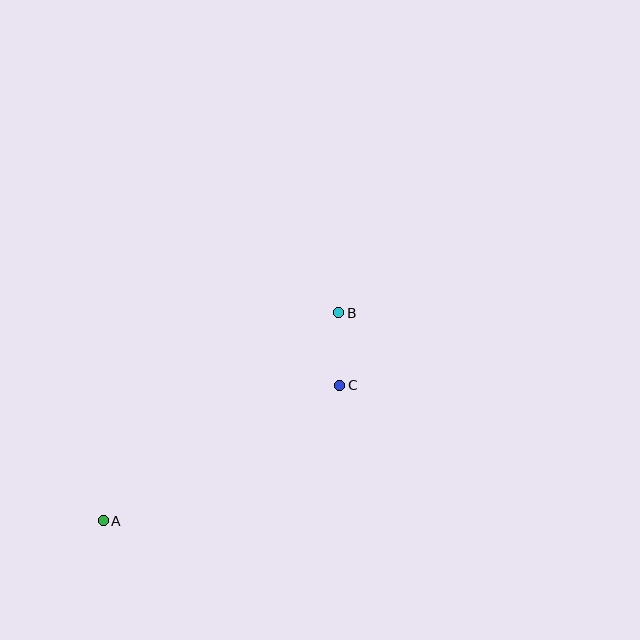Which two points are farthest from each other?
Points A and B are farthest from each other.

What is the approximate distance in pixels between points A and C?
The distance between A and C is approximately 273 pixels.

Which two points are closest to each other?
Points B and C are closest to each other.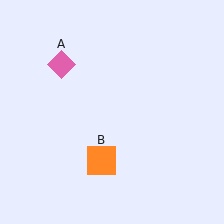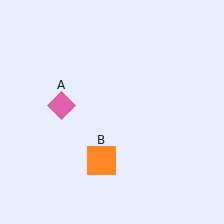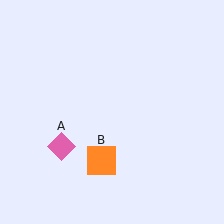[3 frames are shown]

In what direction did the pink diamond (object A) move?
The pink diamond (object A) moved down.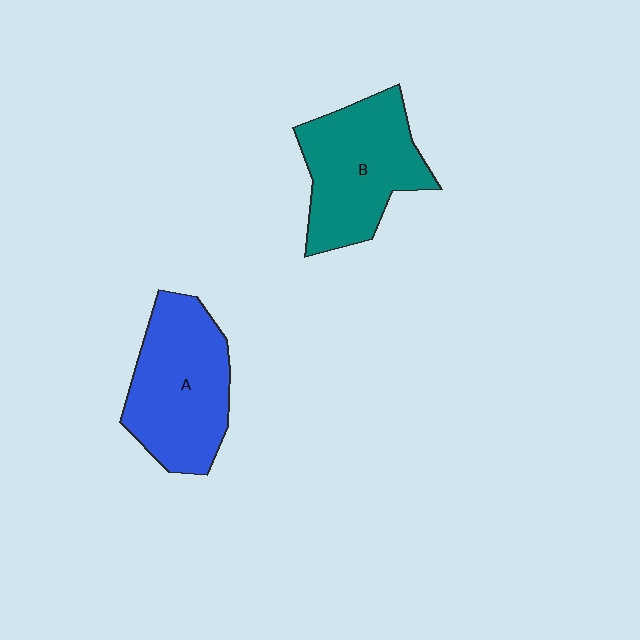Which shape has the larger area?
Shape A (blue).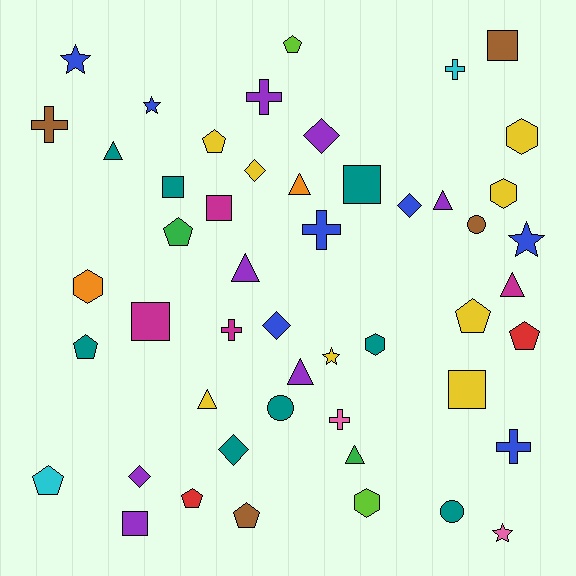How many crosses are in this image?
There are 7 crosses.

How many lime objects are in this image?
There are 2 lime objects.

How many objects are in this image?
There are 50 objects.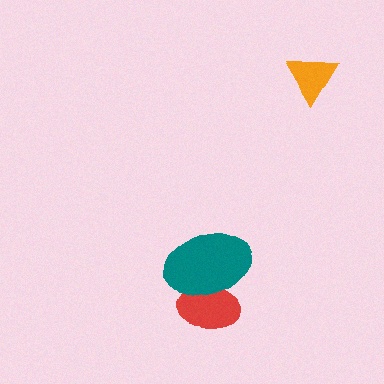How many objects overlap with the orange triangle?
0 objects overlap with the orange triangle.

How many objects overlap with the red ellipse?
1 object overlaps with the red ellipse.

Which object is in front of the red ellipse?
The teal ellipse is in front of the red ellipse.